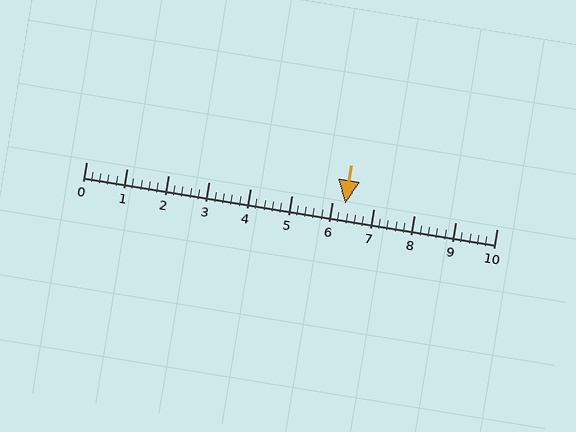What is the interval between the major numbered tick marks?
The major tick marks are spaced 1 units apart.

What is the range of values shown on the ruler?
The ruler shows values from 0 to 10.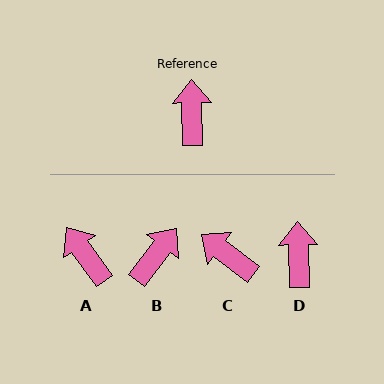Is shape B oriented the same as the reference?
No, it is off by about 39 degrees.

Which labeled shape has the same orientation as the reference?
D.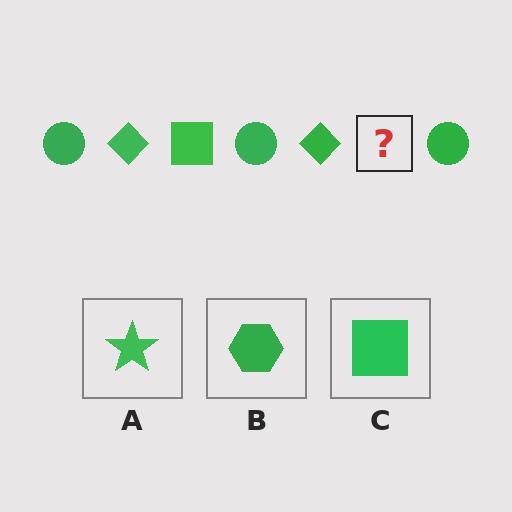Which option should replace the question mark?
Option C.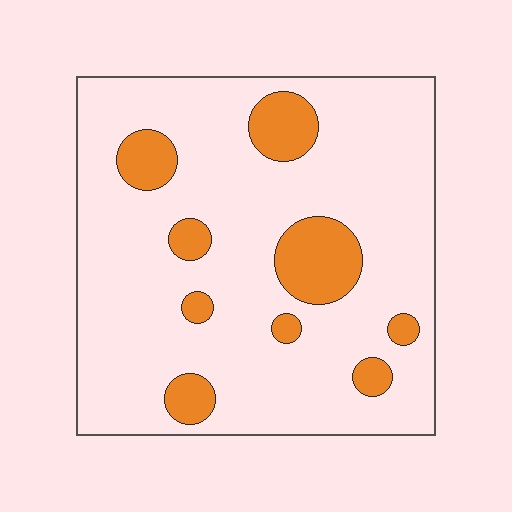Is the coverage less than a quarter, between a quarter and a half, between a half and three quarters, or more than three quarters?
Less than a quarter.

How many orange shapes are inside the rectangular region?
9.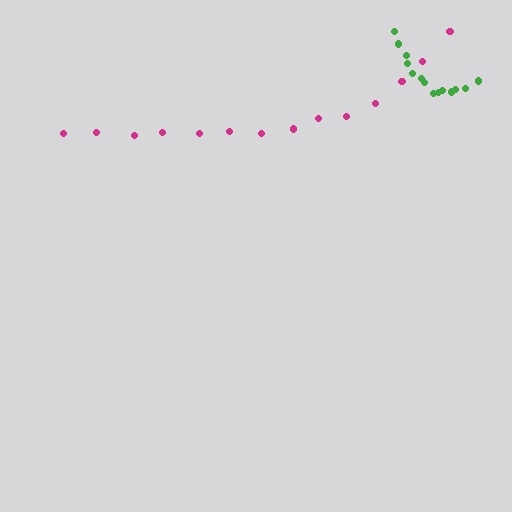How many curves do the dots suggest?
There are 2 distinct paths.